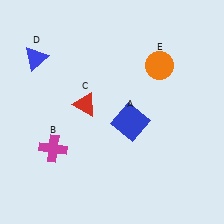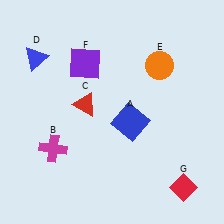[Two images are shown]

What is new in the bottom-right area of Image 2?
A red diamond (G) was added in the bottom-right area of Image 2.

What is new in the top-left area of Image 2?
A purple square (F) was added in the top-left area of Image 2.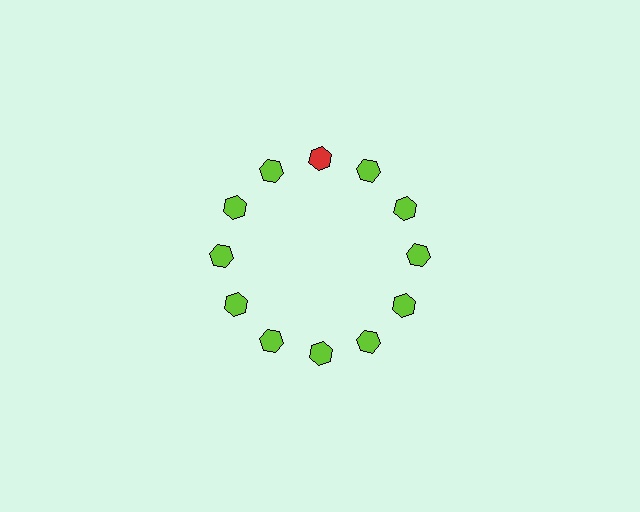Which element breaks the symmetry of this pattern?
The red hexagon at roughly the 12 o'clock position breaks the symmetry. All other shapes are lime hexagons.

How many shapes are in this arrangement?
There are 12 shapes arranged in a ring pattern.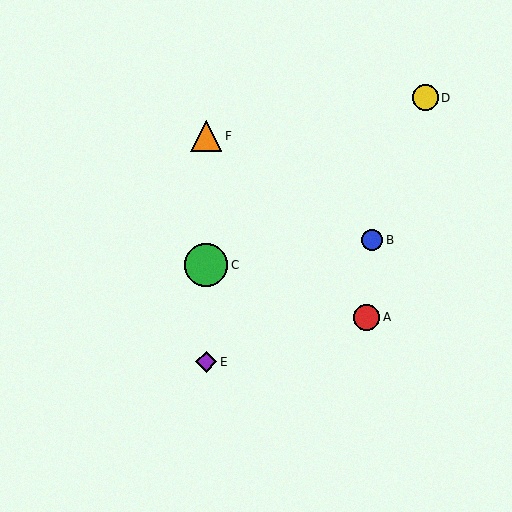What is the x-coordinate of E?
Object E is at x≈206.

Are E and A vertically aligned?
No, E is at x≈206 and A is at x≈367.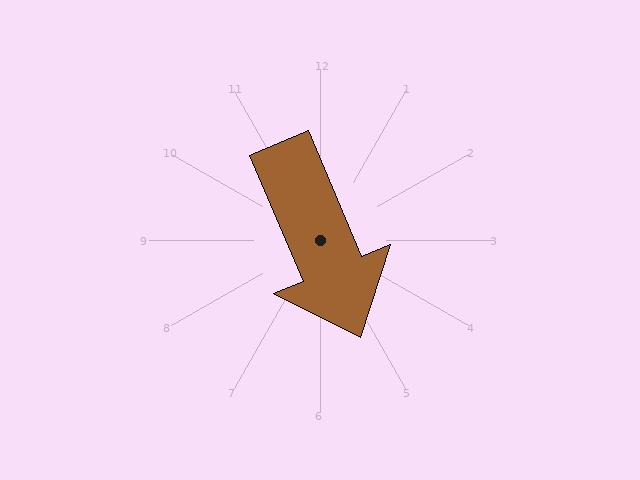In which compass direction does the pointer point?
Southeast.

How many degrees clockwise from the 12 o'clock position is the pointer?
Approximately 157 degrees.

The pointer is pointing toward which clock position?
Roughly 5 o'clock.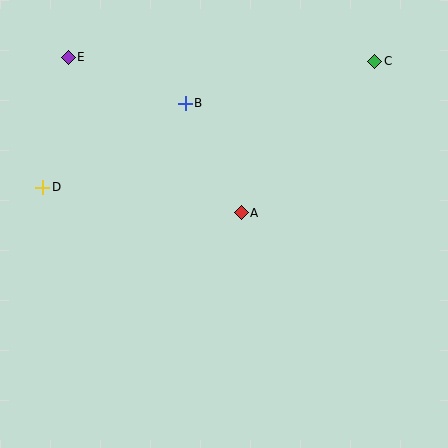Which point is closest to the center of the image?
Point A at (241, 213) is closest to the center.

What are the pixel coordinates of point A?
Point A is at (241, 213).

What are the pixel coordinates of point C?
Point C is at (375, 61).